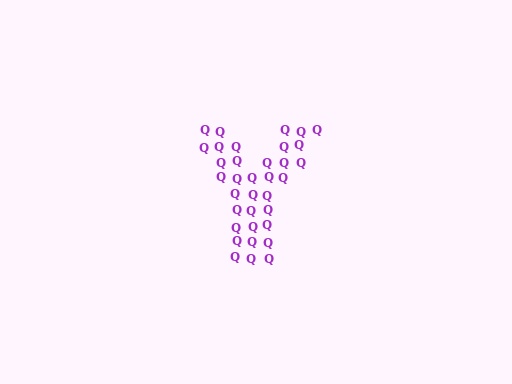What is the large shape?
The large shape is the letter Y.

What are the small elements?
The small elements are letter Q's.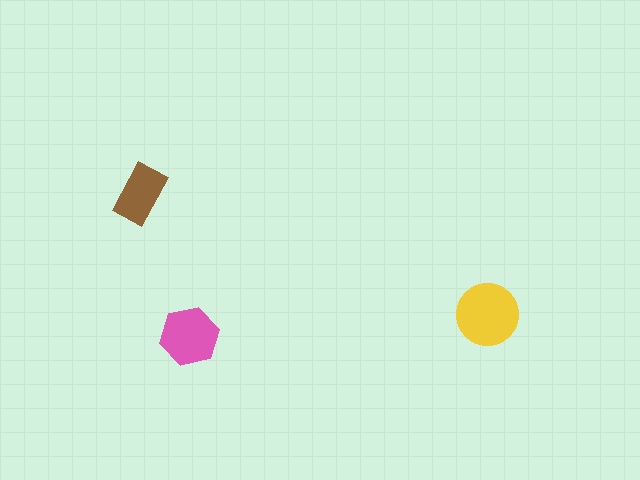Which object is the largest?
The yellow circle.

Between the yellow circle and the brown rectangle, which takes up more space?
The yellow circle.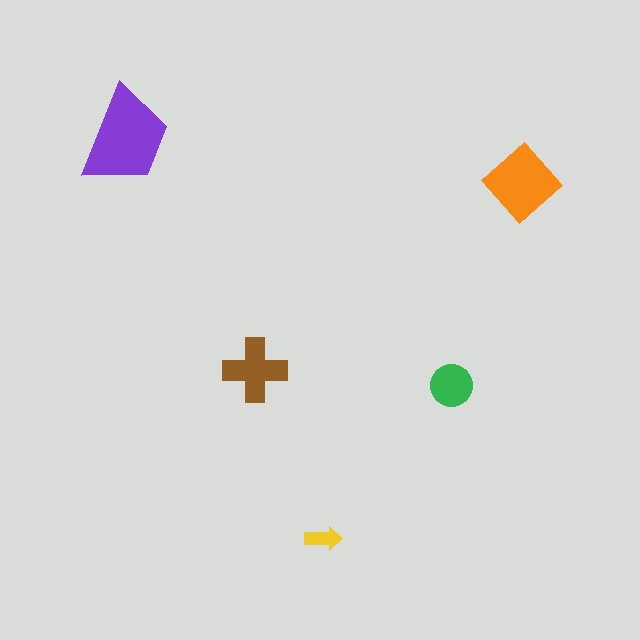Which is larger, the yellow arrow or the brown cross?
The brown cross.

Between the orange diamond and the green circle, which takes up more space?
The orange diamond.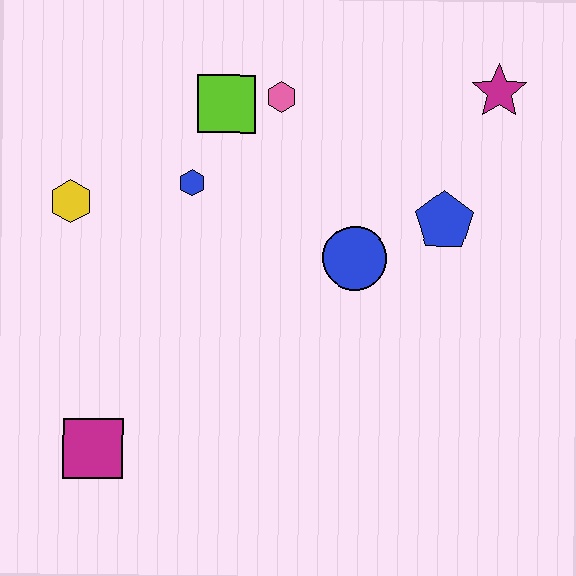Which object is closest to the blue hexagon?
The lime square is closest to the blue hexagon.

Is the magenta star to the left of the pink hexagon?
No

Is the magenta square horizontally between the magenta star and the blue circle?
No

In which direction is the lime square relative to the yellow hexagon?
The lime square is to the right of the yellow hexagon.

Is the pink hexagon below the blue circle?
No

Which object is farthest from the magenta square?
The magenta star is farthest from the magenta square.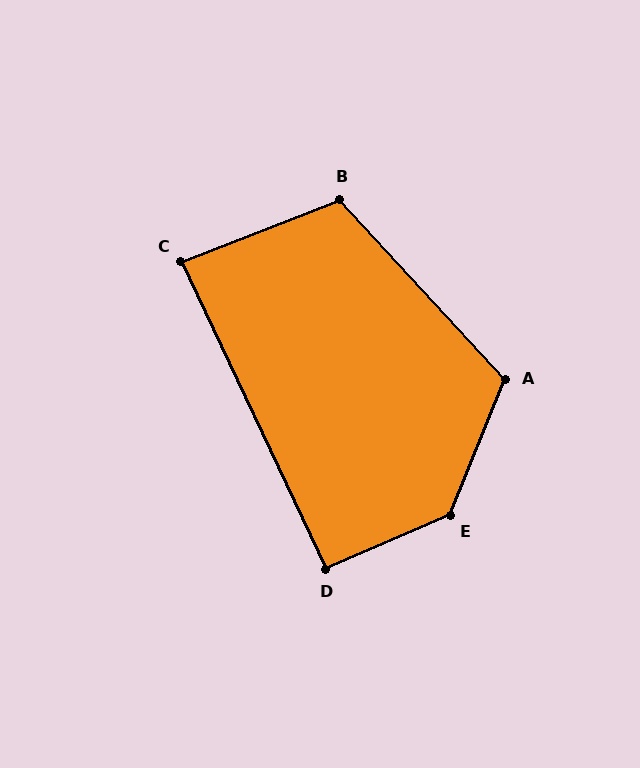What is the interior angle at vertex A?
Approximately 115 degrees (obtuse).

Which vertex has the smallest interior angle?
C, at approximately 86 degrees.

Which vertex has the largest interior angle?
E, at approximately 135 degrees.